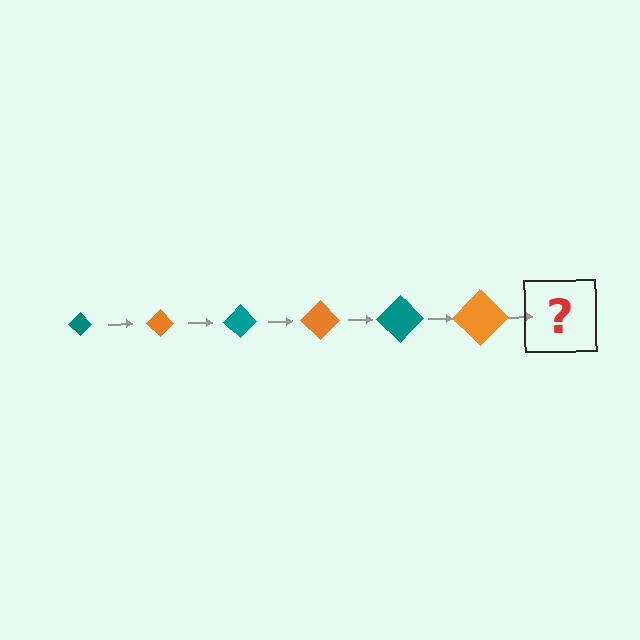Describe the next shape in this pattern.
It should be a teal diamond, larger than the previous one.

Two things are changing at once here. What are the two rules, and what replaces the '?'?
The two rules are that the diamond grows larger each step and the color cycles through teal and orange. The '?' should be a teal diamond, larger than the previous one.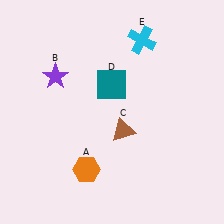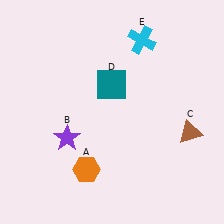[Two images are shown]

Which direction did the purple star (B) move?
The purple star (B) moved down.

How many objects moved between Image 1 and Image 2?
2 objects moved between the two images.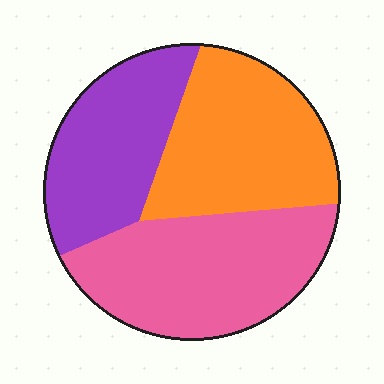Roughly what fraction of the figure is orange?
Orange takes up about one third (1/3) of the figure.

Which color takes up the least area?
Purple, at roughly 30%.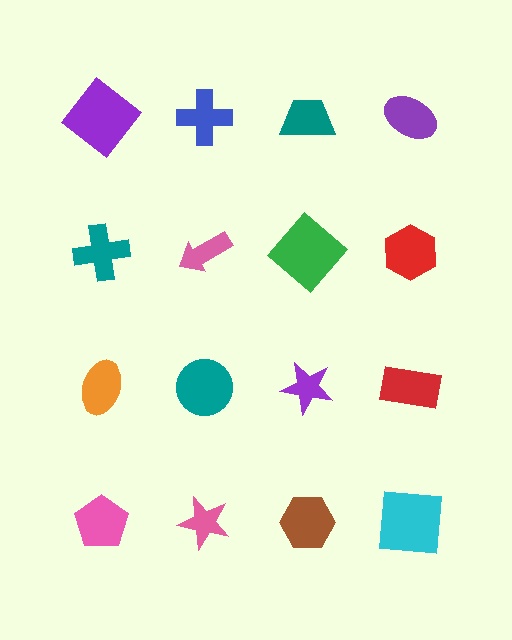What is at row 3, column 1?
An orange ellipse.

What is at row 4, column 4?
A cyan square.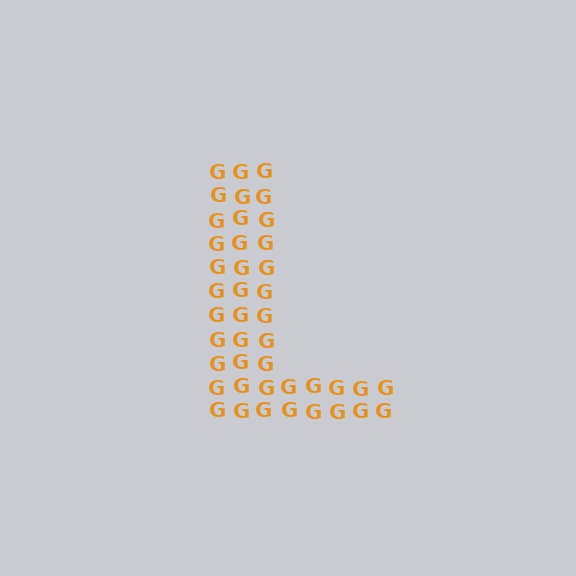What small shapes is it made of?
It is made of small letter G's.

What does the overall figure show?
The overall figure shows the letter L.